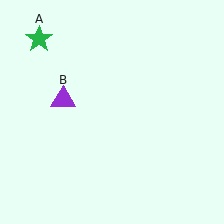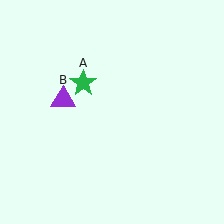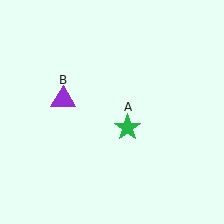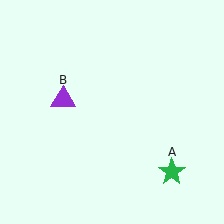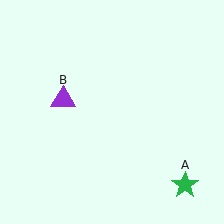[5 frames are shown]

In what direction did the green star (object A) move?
The green star (object A) moved down and to the right.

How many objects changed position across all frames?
1 object changed position: green star (object A).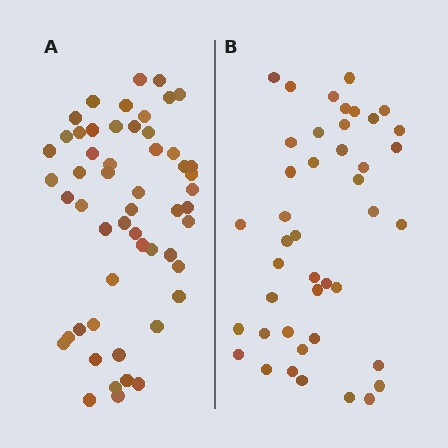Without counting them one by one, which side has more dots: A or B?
Region A (the left region) has more dots.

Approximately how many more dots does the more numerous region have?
Region A has roughly 12 or so more dots than region B.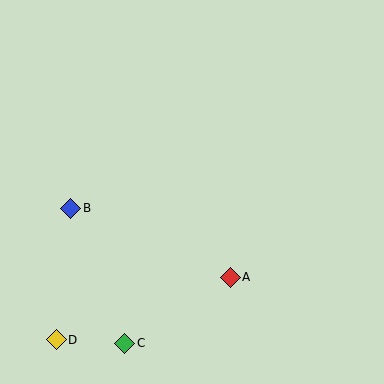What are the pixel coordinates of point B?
Point B is at (71, 208).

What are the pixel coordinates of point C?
Point C is at (125, 343).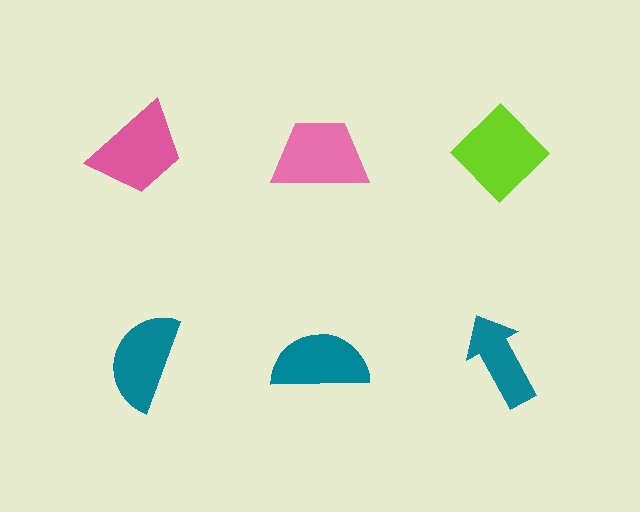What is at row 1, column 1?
A pink trapezoid.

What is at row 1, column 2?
A pink trapezoid.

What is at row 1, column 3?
A lime diamond.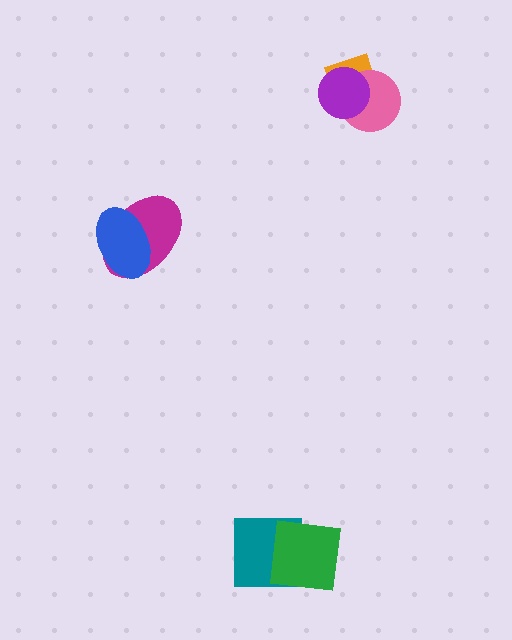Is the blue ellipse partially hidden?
No, no other shape covers it.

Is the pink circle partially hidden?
Yes, it is partially covered by another shape.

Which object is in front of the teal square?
The green square is in front of the teal square.